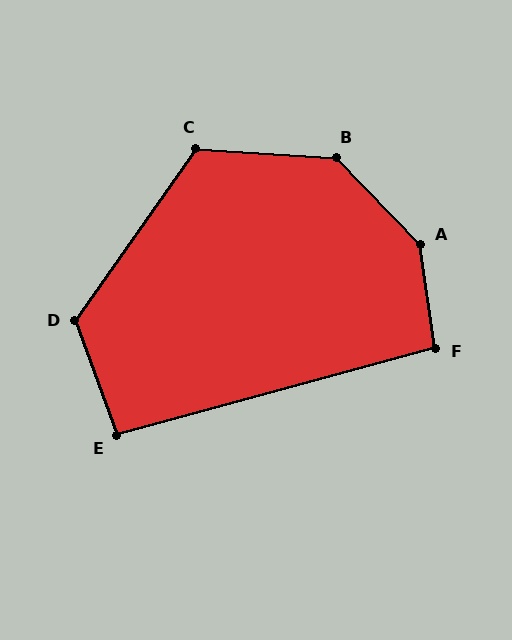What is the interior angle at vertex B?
Approximately 138 degrees (obtuse).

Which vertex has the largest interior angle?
A, at approximately 144 degrees.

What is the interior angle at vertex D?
Approximately 125 degrees (obtuse).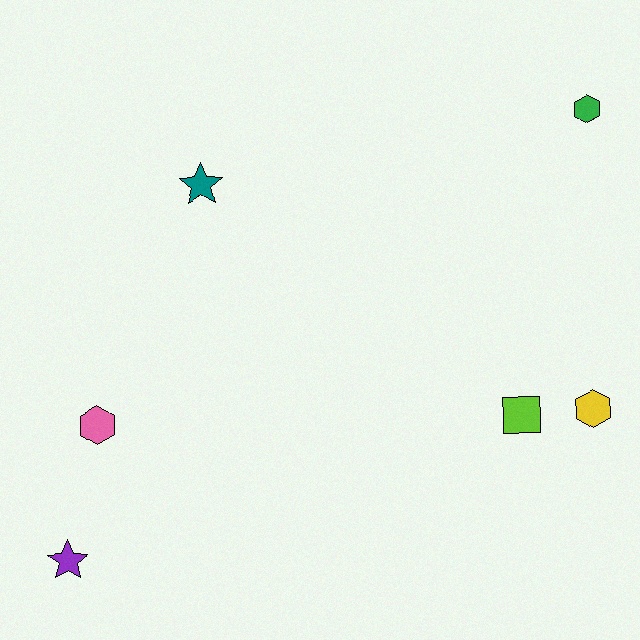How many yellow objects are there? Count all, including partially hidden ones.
There is 1 yellow object.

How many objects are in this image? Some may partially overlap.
There are 6 objects.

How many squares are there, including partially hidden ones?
There is 1 square.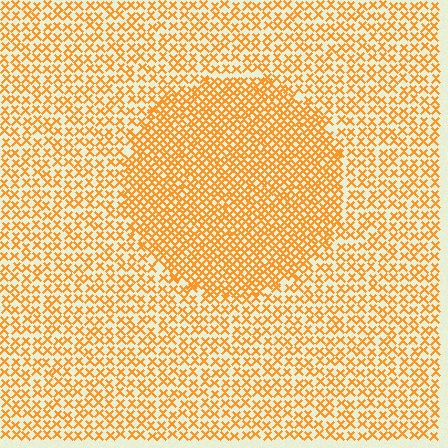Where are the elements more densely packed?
The elements are more densely packed inside the circle boundary.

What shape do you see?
I see a circle.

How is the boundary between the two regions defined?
The boundary is defined by a change in element density (approximately 1.8x ratio). All elements are the same color, size, and shape.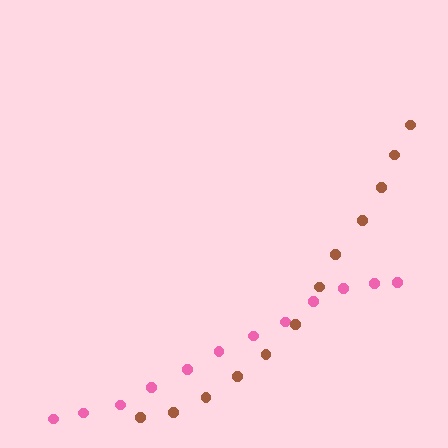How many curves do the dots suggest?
There are 2 distinct paths.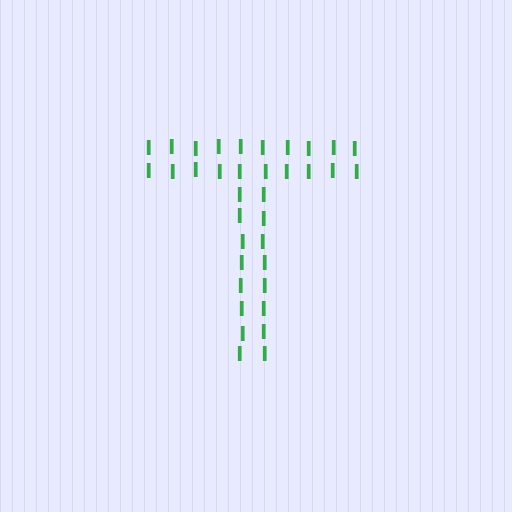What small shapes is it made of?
It is made of small letter I's.